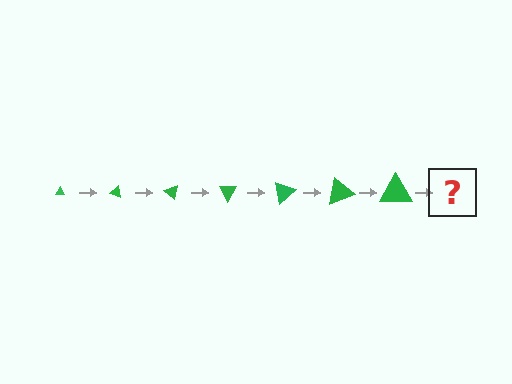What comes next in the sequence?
The next element should be a triangle, larger than the previous one and rotated 140 degrees from the start.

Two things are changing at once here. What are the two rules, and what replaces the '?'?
The two rules are that the triangle grows larger each step and it rotates 20 degrees each step. The '?' should be a triangle, larger than the previous one and rotated 140 degrees from the start.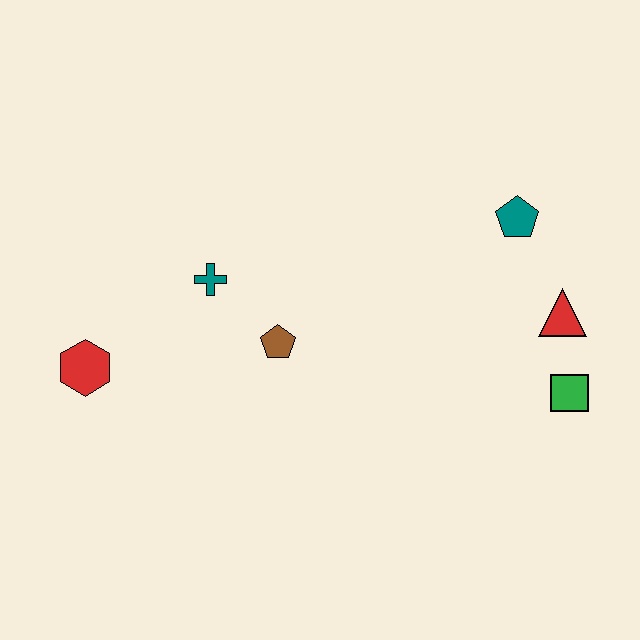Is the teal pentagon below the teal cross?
No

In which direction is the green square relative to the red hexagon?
The green square is to the right of the red hexagon.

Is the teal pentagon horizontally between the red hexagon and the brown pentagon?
No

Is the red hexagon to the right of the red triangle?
No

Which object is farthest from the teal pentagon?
The red hexagon is farthest from the teal pentagon.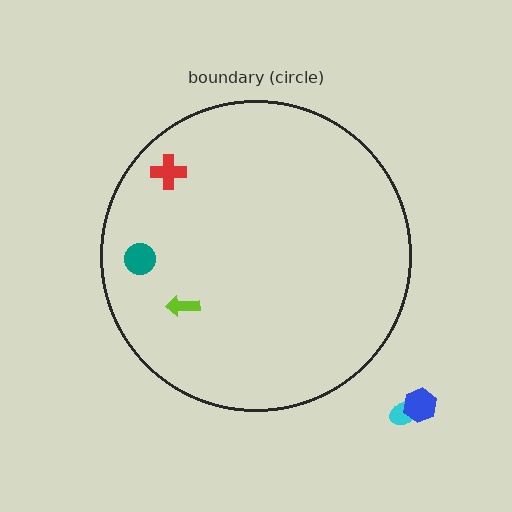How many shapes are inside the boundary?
3 inside, 2 outside.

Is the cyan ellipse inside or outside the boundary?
Outside.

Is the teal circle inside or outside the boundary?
Inside.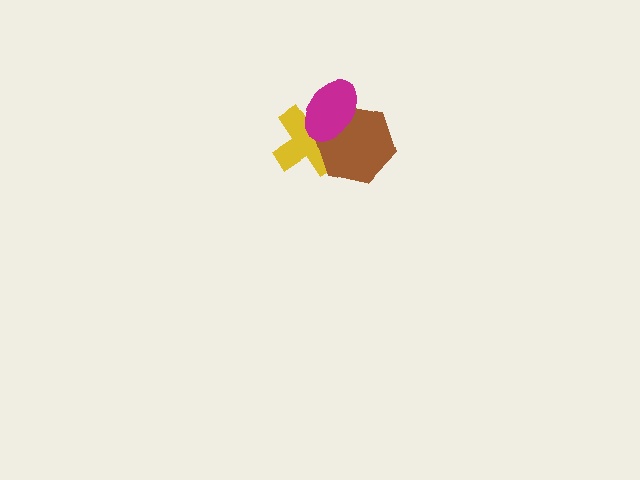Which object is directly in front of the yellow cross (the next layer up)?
The brown hexagon is directly in front of the yellow cross.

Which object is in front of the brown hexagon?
The magenta ellipse is in front of the brown hexagon.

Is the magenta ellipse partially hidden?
No, no other shape covers it.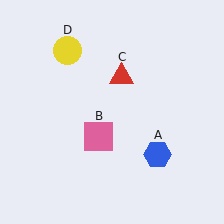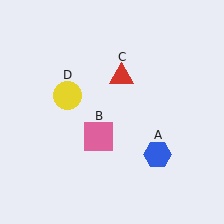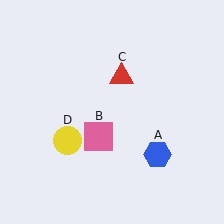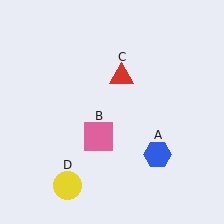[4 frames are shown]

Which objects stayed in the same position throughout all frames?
Blue hexagon (object A) and pink square (object B) and red triangle (object C) remained stationary.